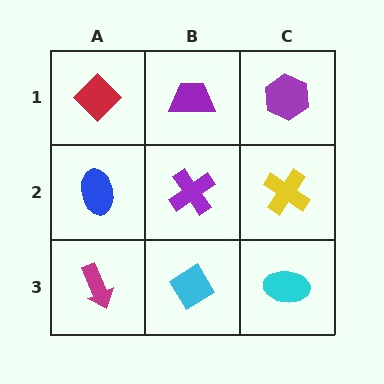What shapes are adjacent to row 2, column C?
A purple hexagon (row 1, column C), a cyan ellipse (row 3, column C), a purple cross (row 2, column B).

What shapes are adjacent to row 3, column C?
A yellow cross (row 2, column C), a cyan diamond (row 3, column B).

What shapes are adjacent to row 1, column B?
A purple cross (row 2, column B), a red diamond (row 1, column A), a purple hexagon (row 1, column C).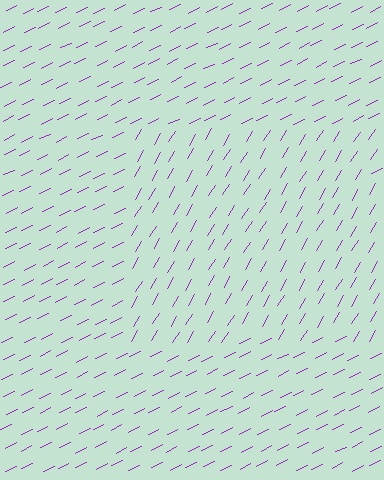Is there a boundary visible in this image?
Yes, there is a texture boundary formed by a change in line orientation.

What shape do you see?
I see a rectangle.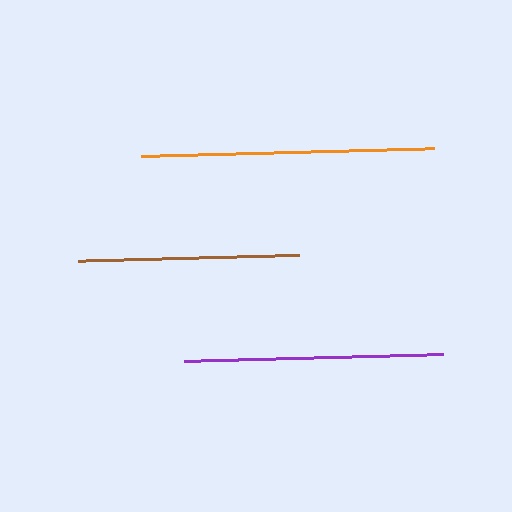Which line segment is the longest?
The orange line is the longest at approximately 293 pixels.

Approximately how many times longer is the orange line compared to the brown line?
The orange line is approximately 1.3 times the length of the brown line.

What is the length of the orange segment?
The orange segment is approximately 293 pixels long.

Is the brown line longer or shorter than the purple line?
The purple line is longer than the brown line.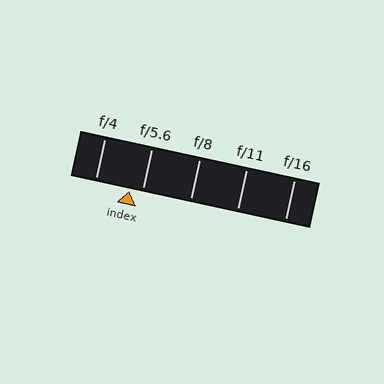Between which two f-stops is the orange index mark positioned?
The index mark is between f/4 and f/5.6.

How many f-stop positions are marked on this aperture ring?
There are 5 f-stop positions marked.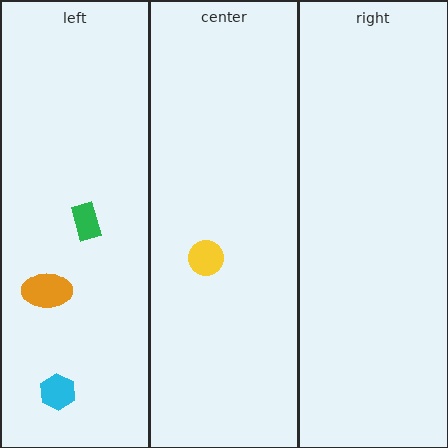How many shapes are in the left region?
3.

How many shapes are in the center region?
1.